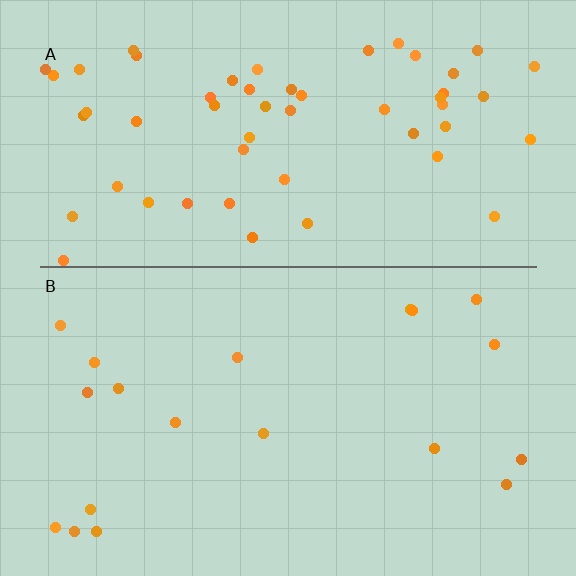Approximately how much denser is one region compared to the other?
Approximately 2.9× — region A over region B.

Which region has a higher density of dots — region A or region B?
A (the top).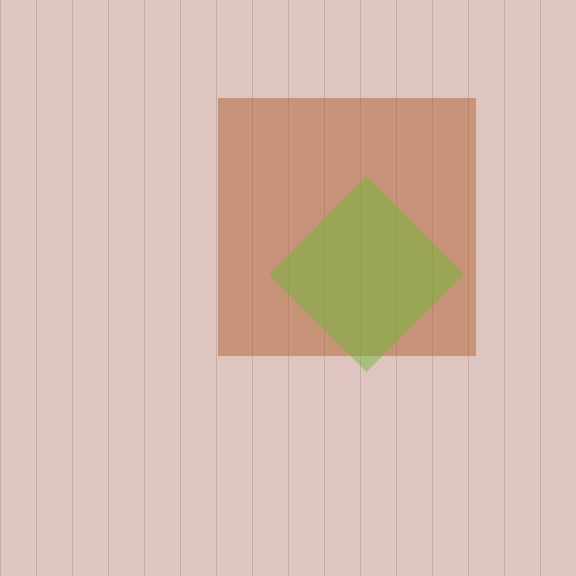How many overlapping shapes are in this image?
There are 2 overlapping shapes in the image.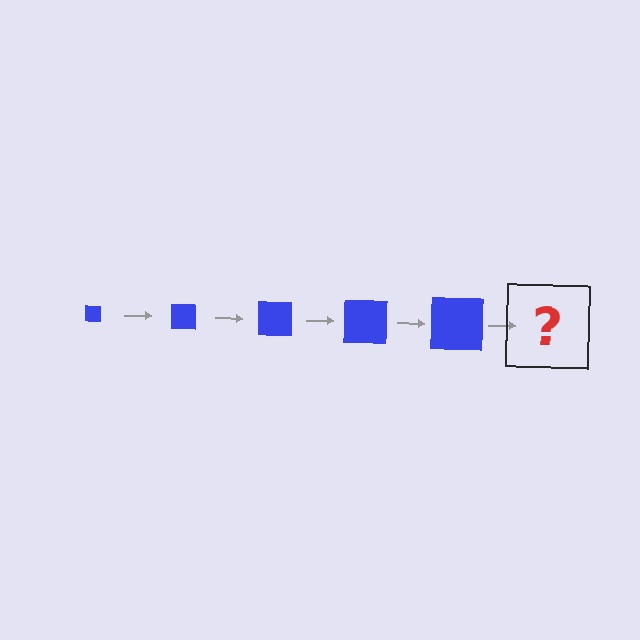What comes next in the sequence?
The next element should be a blue square, larger than the previous one.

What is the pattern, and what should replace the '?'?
The pattern is that the square gets progressively larger each step. The '?' should be a blue square, larger than the previous one.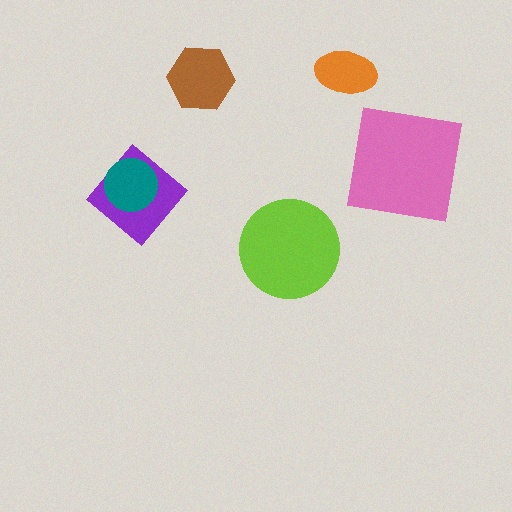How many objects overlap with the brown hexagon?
0 objects overlap with the brown hexagon.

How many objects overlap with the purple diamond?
1 object overlaps with the purple diamond.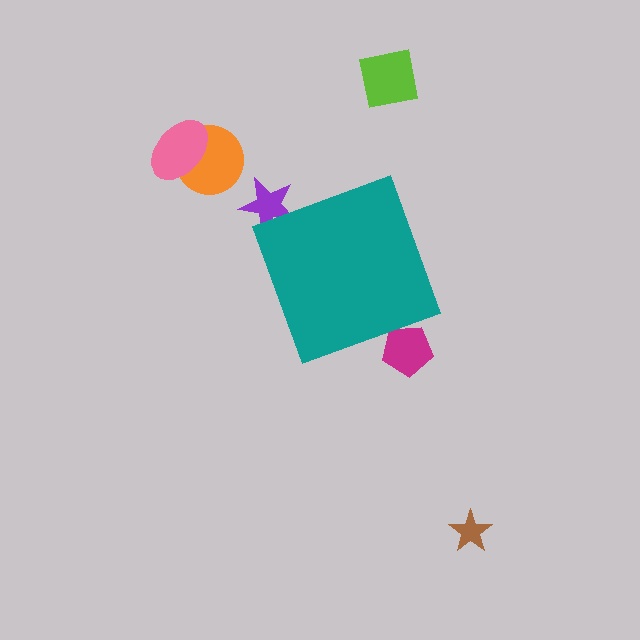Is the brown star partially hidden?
No, the brown star is fully visible.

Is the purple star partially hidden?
Yes, the purple star is partially hidden behind the teal diamond.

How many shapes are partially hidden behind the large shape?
2 shapes are partially hidden.